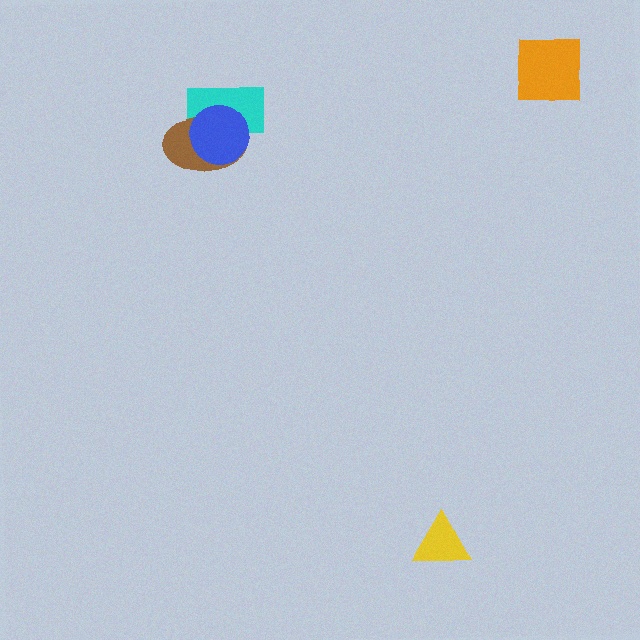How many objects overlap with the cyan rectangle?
2 objects overlap with the cyan rectangle.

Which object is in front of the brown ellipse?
The blue circle is in front of the brown ellipse.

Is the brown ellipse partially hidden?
Yes, it is partially covered by another shape.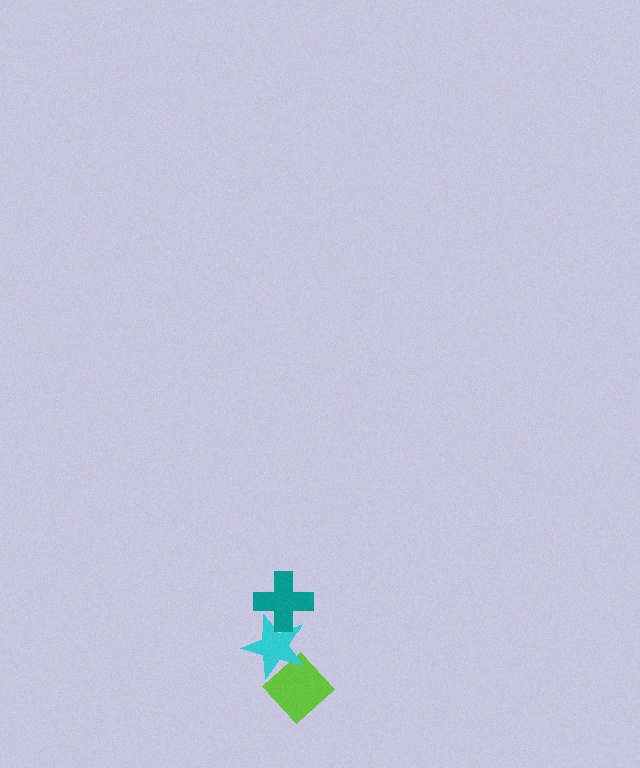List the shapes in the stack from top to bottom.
From top to bottom: the teal cross, the cyan star, the lime diamond.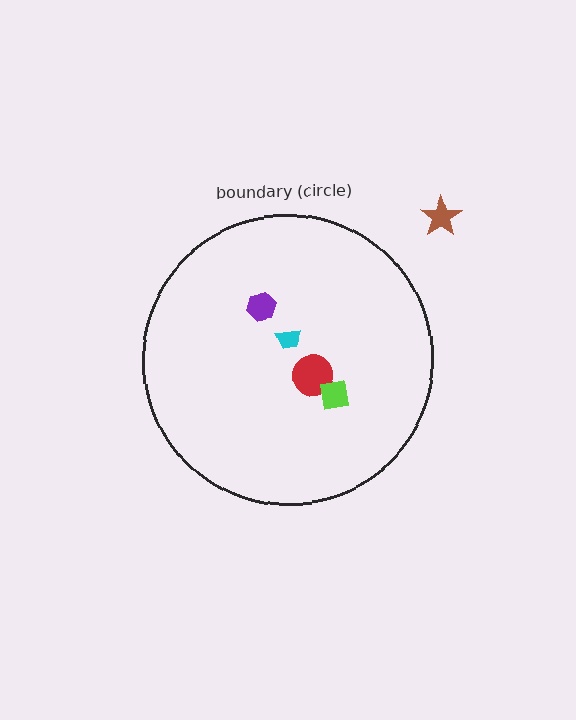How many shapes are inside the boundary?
4 inside, 1 outside.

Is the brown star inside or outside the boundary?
Outside.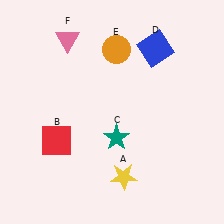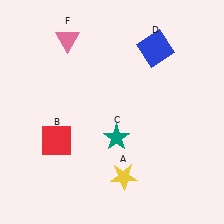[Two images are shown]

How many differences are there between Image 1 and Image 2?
There is 1 difference between the two images.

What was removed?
The orange circle (E) was removed in Image 2.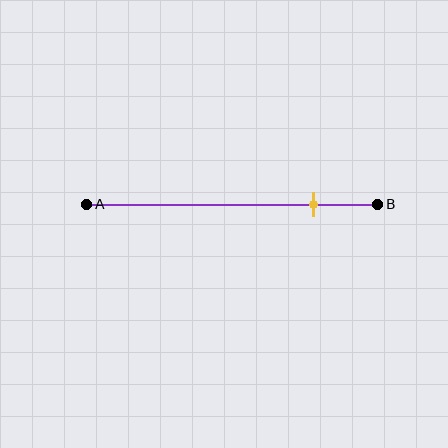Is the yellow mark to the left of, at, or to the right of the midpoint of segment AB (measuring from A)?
The yellow mark is to the right of the midpoint of segment AB.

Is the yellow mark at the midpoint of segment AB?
No, the mark is at about 80% from A, not at the 50% midpoint.